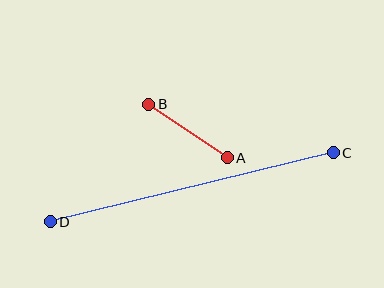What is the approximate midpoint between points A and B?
The midpoint is at approximately (188, 131) pixels.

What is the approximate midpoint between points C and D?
The midpoint is at approximately (192, 187) pixels.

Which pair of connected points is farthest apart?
Points C and D are farthest apart.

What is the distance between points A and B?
The distance is approximately 95 pixels.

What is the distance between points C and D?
The distance is approximately 291 pixels.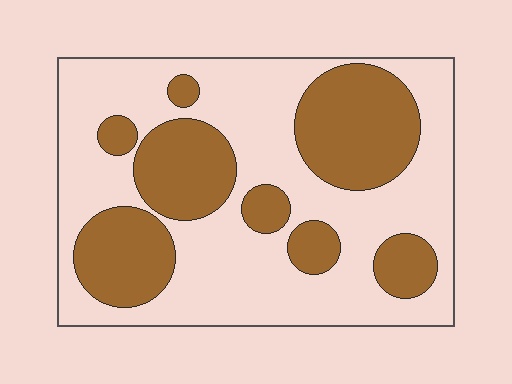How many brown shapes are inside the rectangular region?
8.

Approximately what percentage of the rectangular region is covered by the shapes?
Approximately 35%.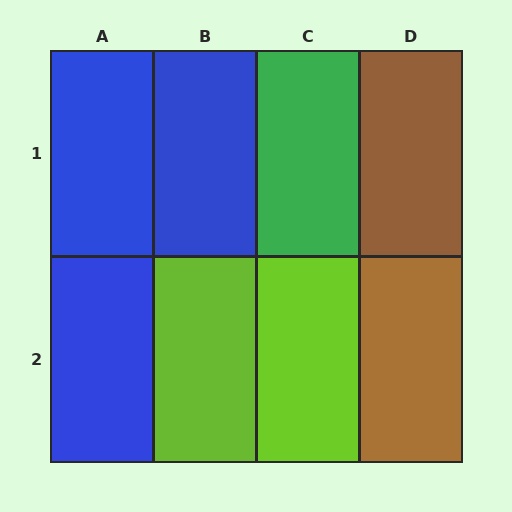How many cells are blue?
3 cells are blue.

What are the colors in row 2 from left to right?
Blue, lime, lime, brown.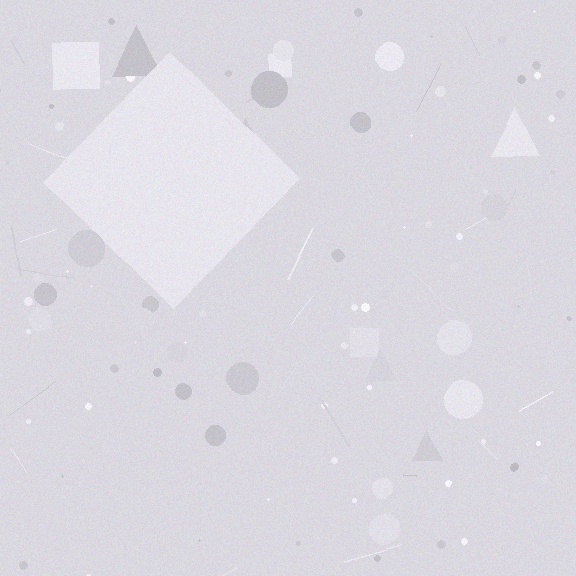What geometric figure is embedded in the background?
A diamond is embedded in the background.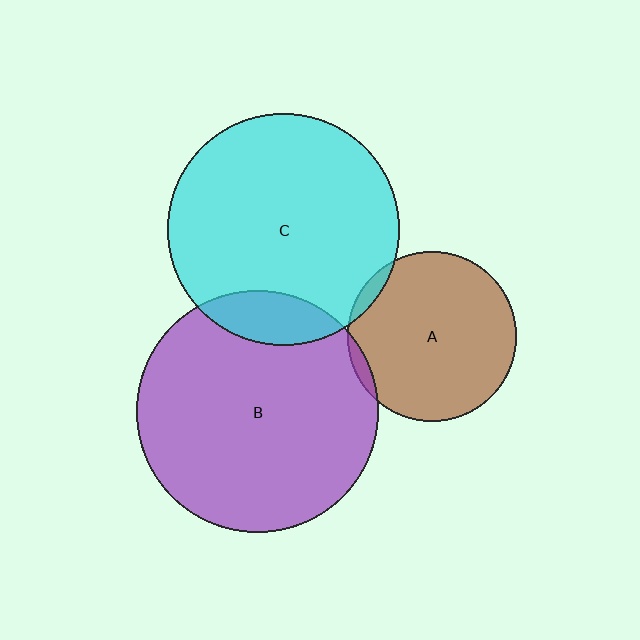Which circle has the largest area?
Circle B (purple).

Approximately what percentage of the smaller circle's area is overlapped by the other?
Approximately 15%.